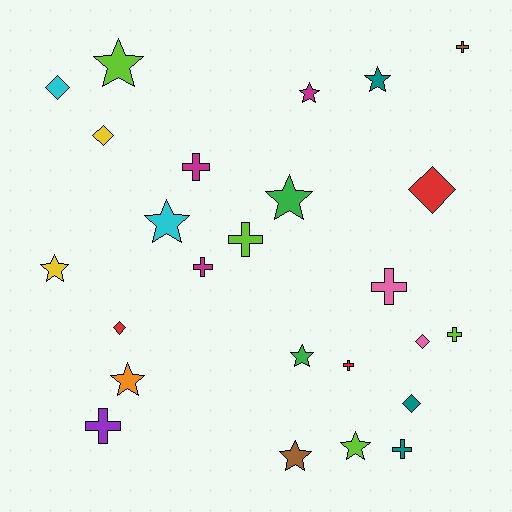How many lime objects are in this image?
There are 4 lime objects.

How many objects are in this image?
There are 25 objects.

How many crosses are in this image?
There are 9 crosses.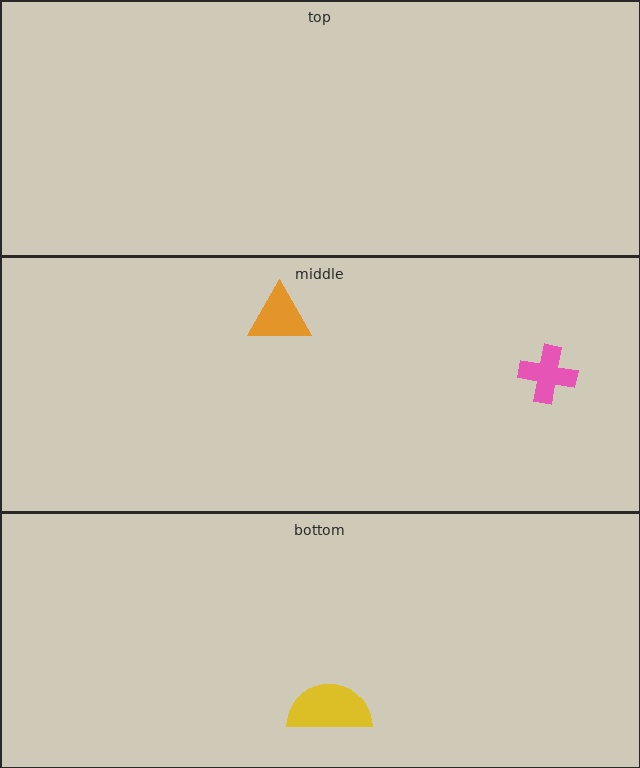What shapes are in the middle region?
The pink cross, the orange triangle.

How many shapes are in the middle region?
2.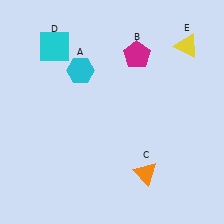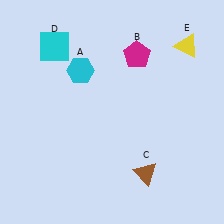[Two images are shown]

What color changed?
The triangle (C) changed from orange in Image 1 to brown in Image 2.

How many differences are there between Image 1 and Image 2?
There is 1 difference between the two images.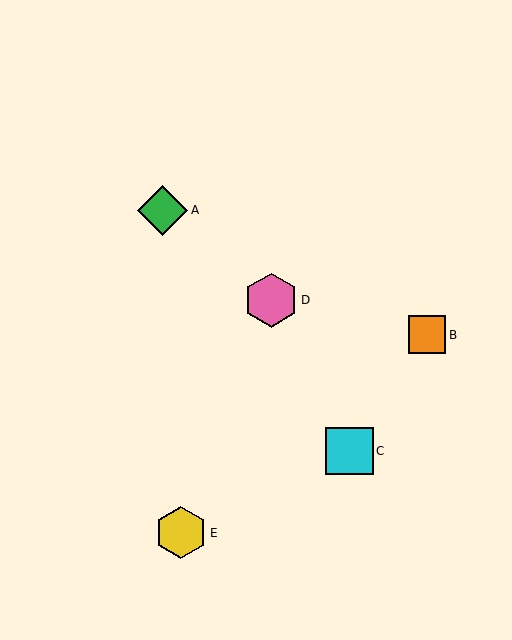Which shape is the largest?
The pink hexagon (labeled D) is the largest.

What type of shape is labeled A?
Shape A is a green diamond.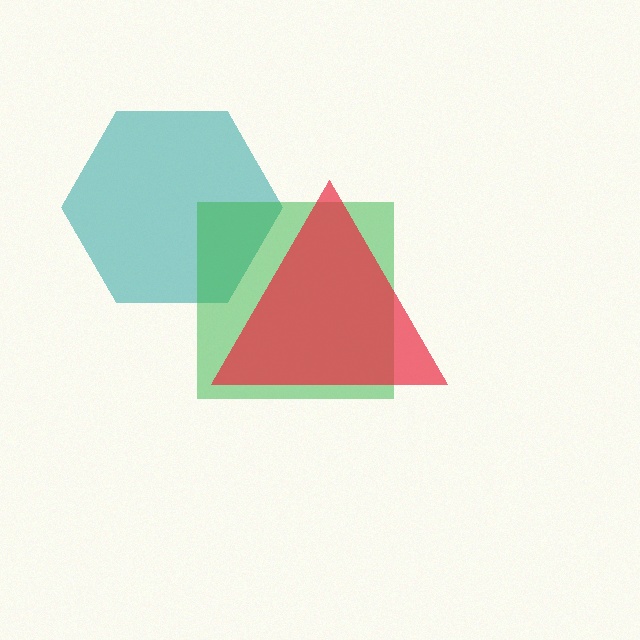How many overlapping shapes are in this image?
There are 3 overlapping shapes in the image.